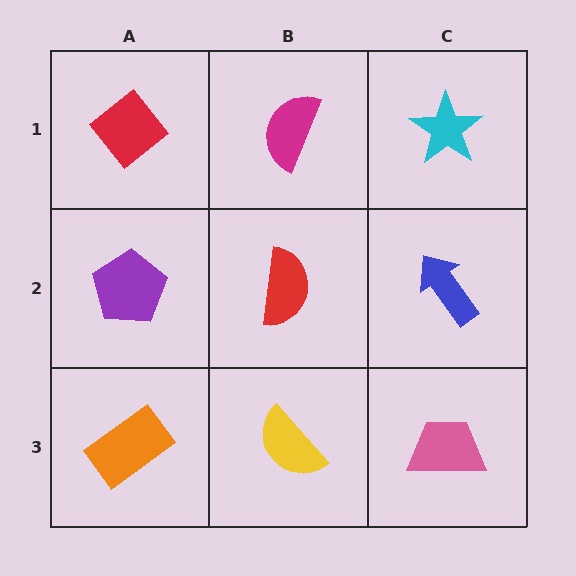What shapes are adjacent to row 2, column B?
A magenta semicircle (row 1, column B), a yellow semicircle (row 3, column B), a purple pentagon (row 2, column A), a blue arrow (row 2, column C).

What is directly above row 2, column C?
A cyan star.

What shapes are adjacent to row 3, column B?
A red semicircle (row 2, column B), an orange rectangle (row 3, column A), a pink trapezoid (row 3, column C).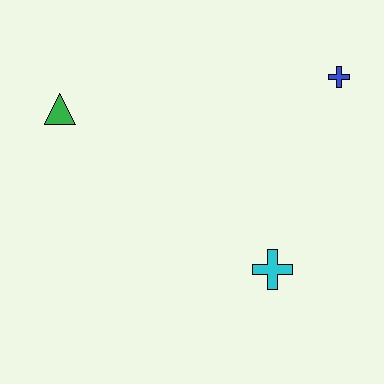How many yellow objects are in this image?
There are no yellow objects.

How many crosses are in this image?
There are 2 crosses.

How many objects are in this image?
There are 3 objects.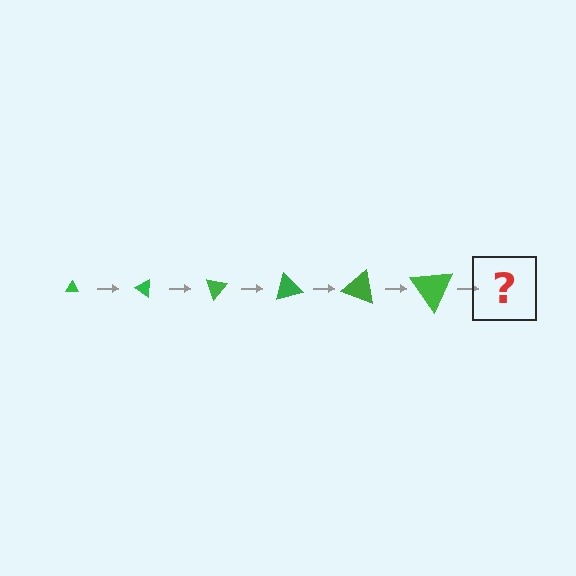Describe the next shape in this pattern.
It should be a triangle, larger than the previous one and rotated 210 degrees from the start.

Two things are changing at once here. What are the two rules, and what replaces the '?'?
The two rules are that the triangle grows larger each step and it rotates 35 degrees each step. The '?' should be a triangle, larger than the previous one and rotated 210 degrees from the start.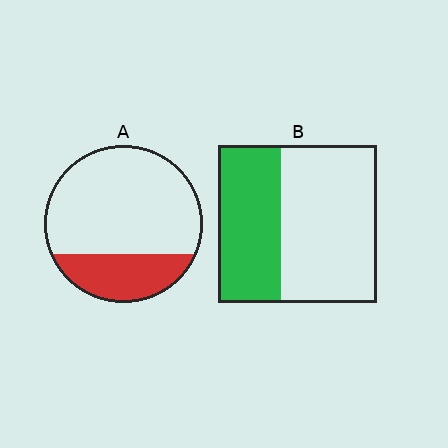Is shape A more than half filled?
No.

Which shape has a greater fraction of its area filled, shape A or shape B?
Shape B.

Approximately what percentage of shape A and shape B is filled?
A is approximately 25% and B is approximately 40%.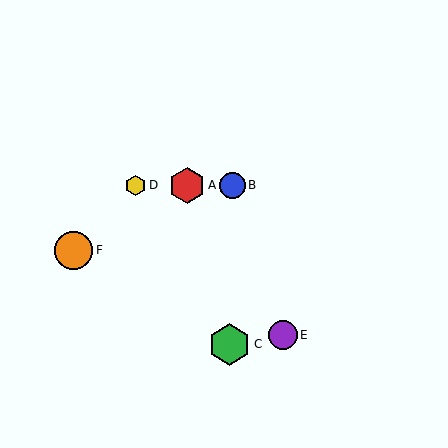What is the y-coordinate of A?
Object A is at y≈185.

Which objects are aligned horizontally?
Objects A, B, D are aligned horizontally.